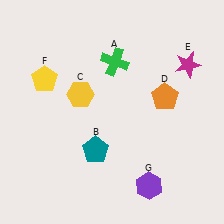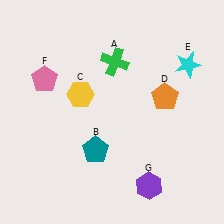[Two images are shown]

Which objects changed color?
E changed from magenta to cyan. F changed from yellow to pink.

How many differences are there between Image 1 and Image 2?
There are 2 differences between the two images.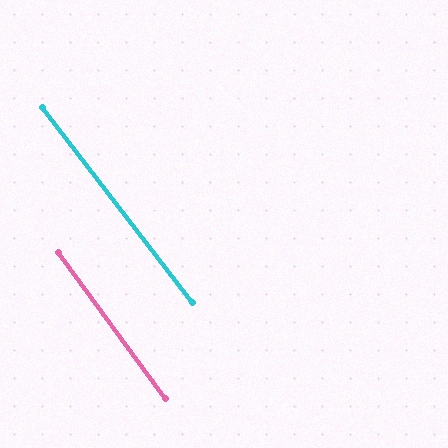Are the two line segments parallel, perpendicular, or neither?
Parallel — their directions differ by only 1.6°.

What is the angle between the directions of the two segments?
Approximately 2 degrees.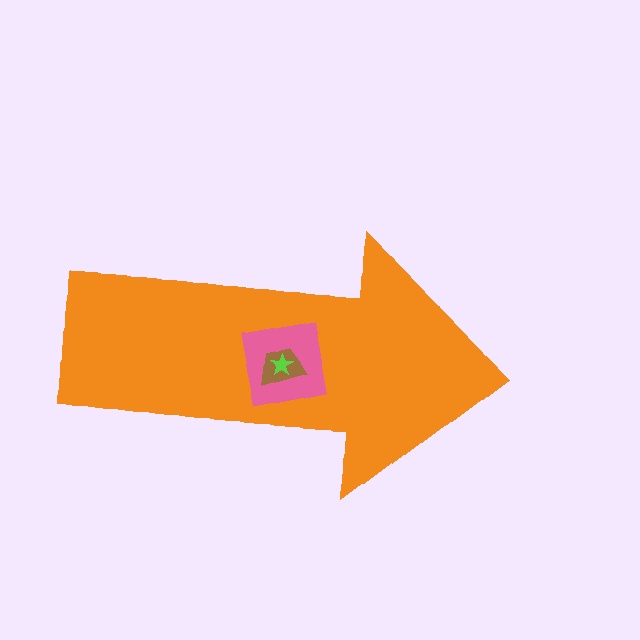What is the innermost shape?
The lime star.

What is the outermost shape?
The orange arrow.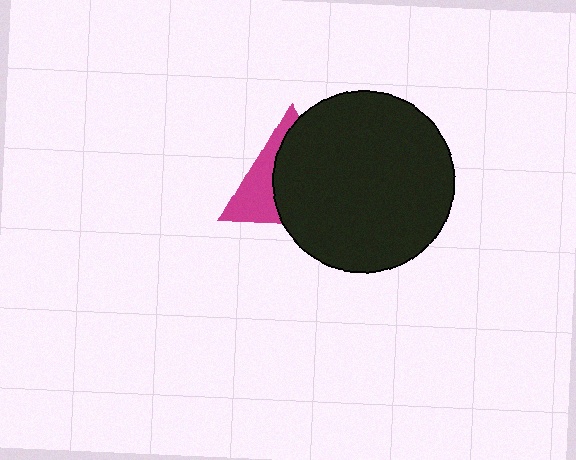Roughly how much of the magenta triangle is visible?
A small part of it is visible (roughly 37%).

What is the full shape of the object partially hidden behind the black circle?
The partially hidden object is a magenta triangle.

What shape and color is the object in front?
The object in front is a black circle.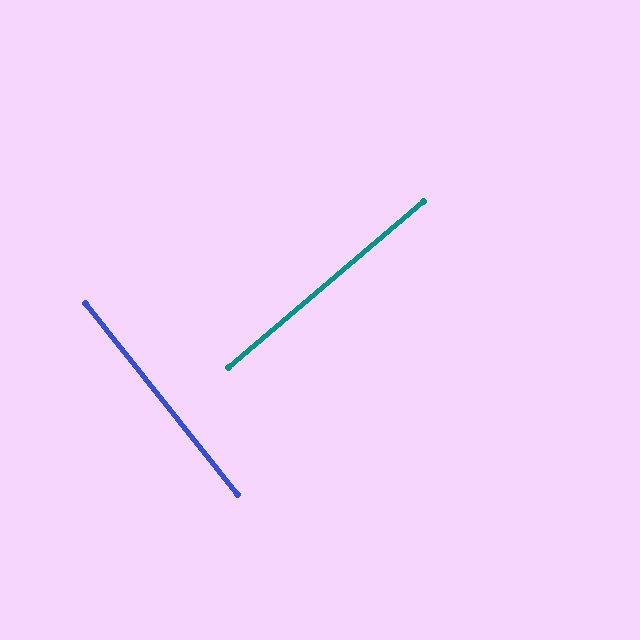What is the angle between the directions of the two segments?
Approximately 88 degrees.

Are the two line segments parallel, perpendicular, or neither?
Perpendicular — they meet at approximately 88°.